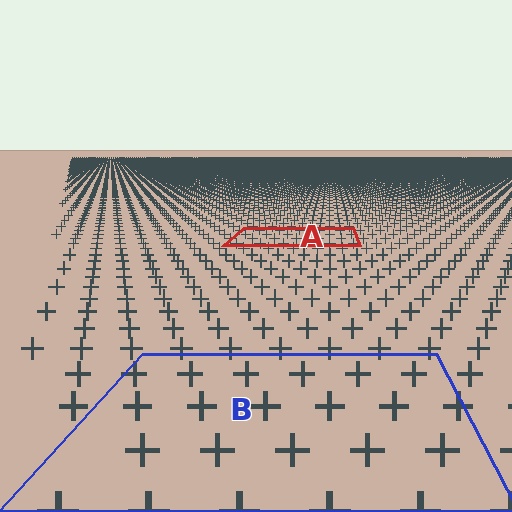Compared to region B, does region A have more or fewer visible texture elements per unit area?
Region A has more texture elements per unit area — they are packed more densely because it is farther away.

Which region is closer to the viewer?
Region B is closer. The texture elements there are larger and more spread out.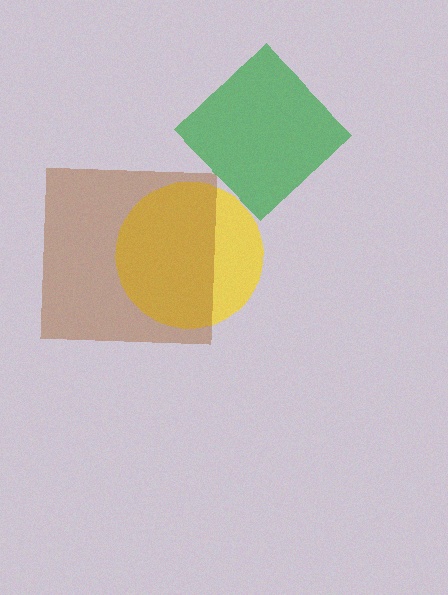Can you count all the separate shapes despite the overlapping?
Yes, there are 3 separate shapes.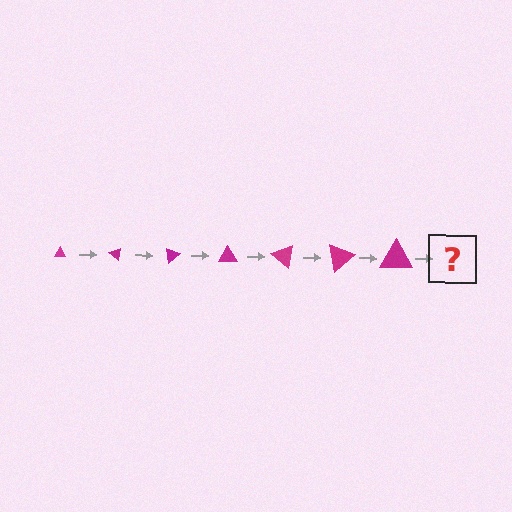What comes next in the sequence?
The next element should be a triangle, larger than the previous one and rotated 280 degrees from the start.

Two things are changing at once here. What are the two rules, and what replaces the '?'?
The two rules are that the triangle grows larger each step and it rotates 40 degrees each step. The '?' should be a triangle, larger than the previous one and rotated 280 degrees from the start.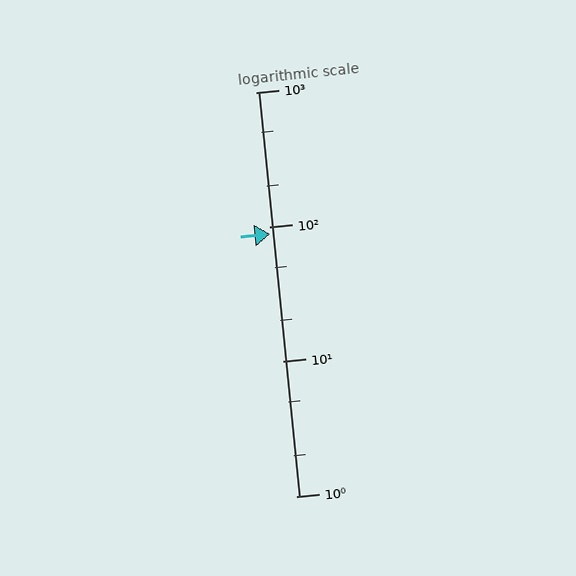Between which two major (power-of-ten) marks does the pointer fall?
The pointer is between 10 and 100.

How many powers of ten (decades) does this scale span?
The scale spans 3 decades, from 1 to 1000.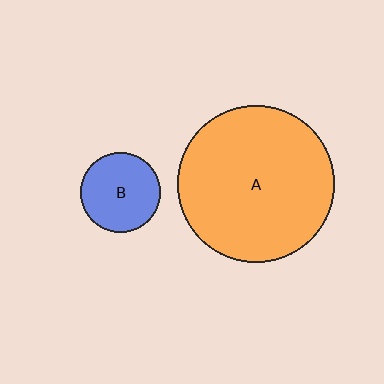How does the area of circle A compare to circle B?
Approximately 3.8 times.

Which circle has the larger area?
Circle A (orange).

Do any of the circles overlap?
No, none of the circles overlap.